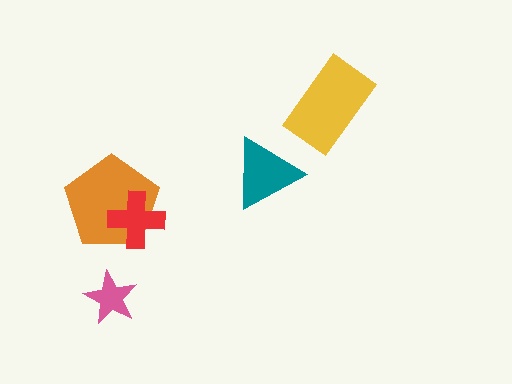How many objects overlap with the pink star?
0 objects overlap with the pink star.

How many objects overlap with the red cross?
1 object overlaps with the red cross.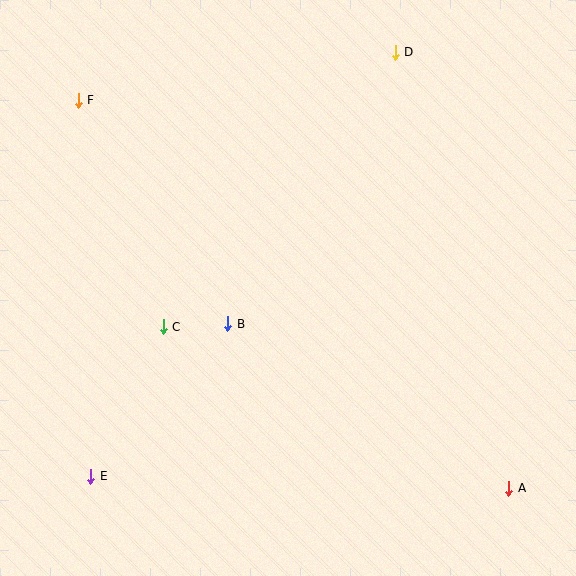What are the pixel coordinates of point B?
Point B is at (228, 324).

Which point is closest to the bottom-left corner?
Point E is closest to the bottom-left corner.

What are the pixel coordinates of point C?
Point C is at (163, 327).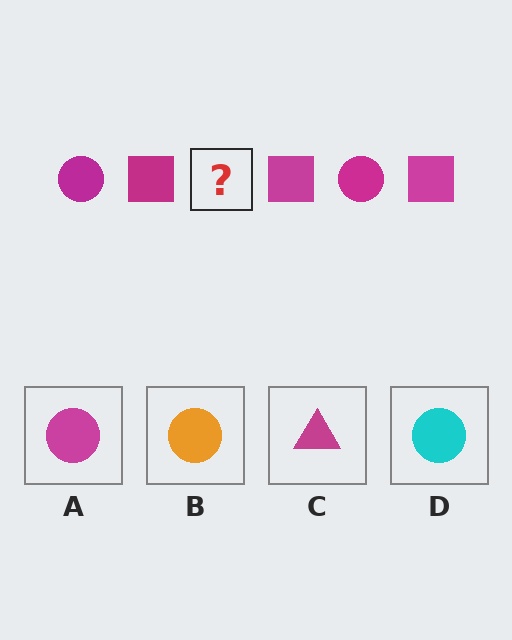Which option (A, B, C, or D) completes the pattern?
A.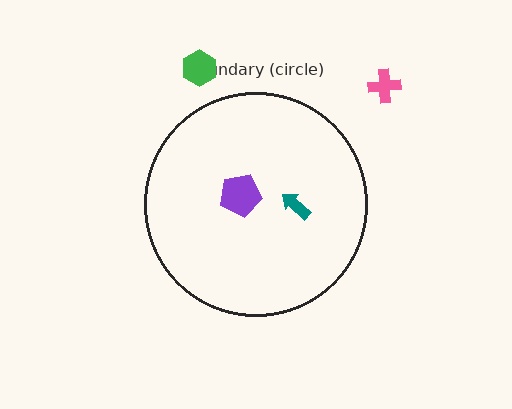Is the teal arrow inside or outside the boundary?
Inside.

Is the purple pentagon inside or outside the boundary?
Inside.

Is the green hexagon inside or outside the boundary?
Outside.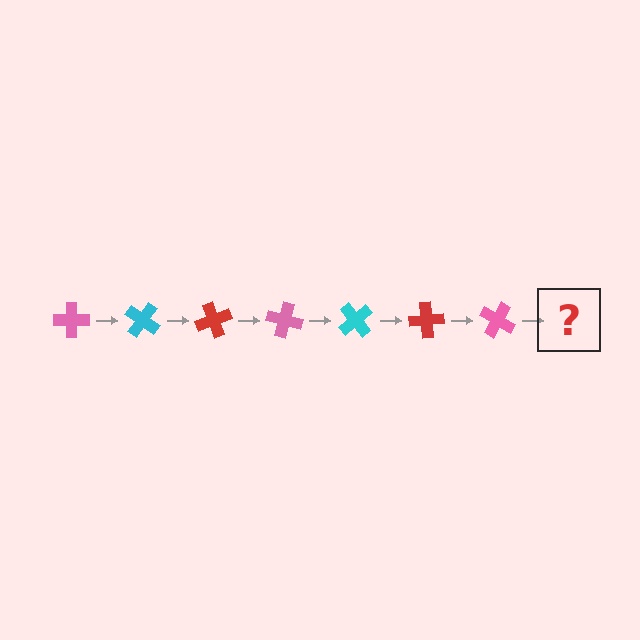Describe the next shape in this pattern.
It should be a cyan cross, rotated 245 degrees from the start.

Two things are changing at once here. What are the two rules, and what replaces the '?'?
The two rules are that it rotates 35 degrees each step and the color cycles through pink, cyan, and red. The '?' should be a cyan cross, rotated 245 degrees from the start.